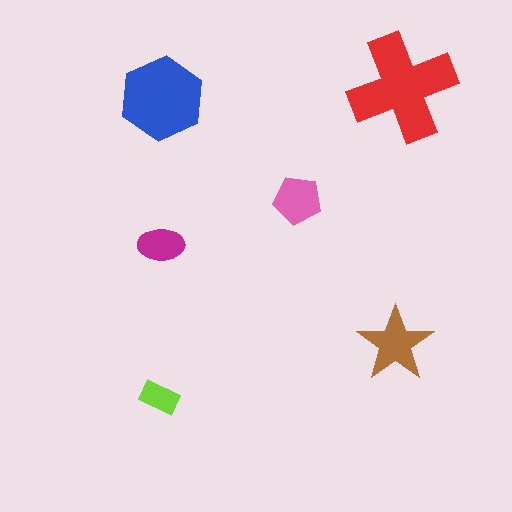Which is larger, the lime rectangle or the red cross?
The red cross.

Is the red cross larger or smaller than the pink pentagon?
Larger.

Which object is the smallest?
The lime rectangle.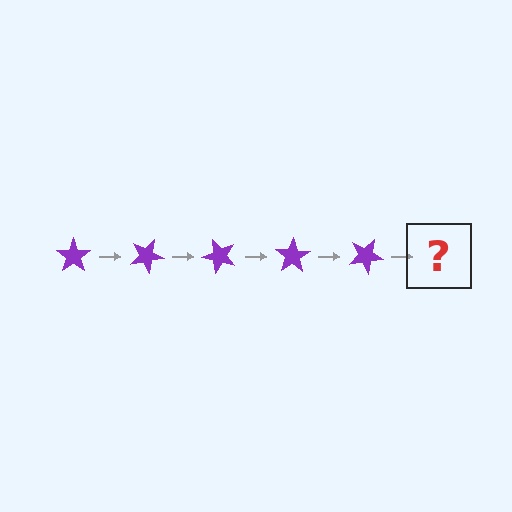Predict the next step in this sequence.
The next step is a purple star rotated 125 degrees.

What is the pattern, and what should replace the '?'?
The pattern is that the star rotates 25 degrees each step. The '?' should be a purple star rotated 125 degrees.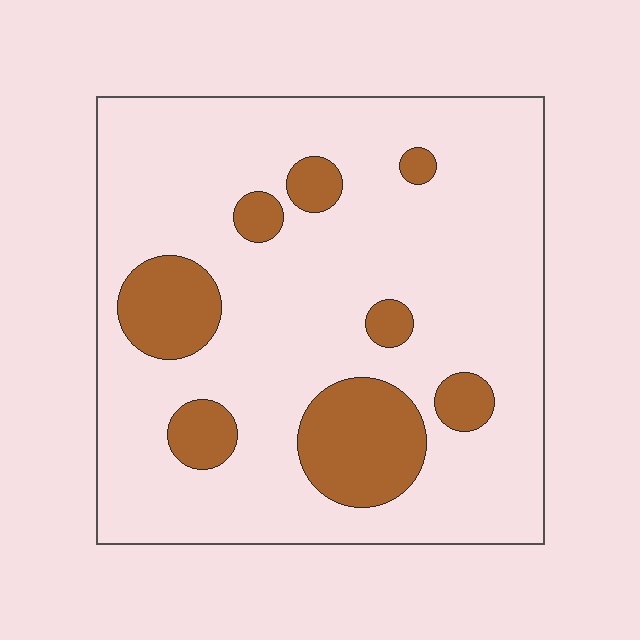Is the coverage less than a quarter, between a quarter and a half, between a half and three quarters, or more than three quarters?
Less than a quarter.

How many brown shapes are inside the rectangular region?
8.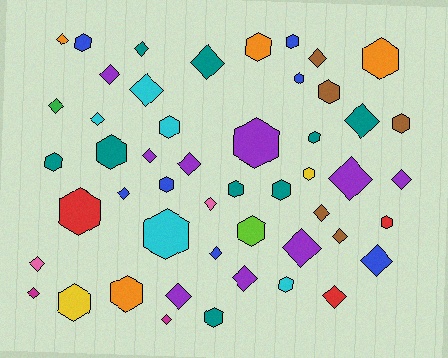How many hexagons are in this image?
There are 24 hexagons.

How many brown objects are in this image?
There are 5 brown objects.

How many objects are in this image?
There are 50 objects.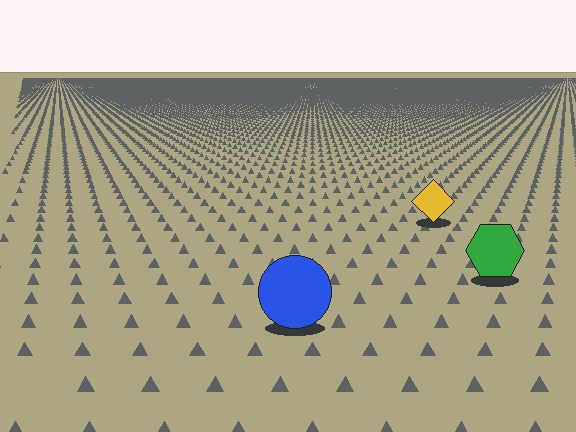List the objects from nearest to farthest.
From nearest to farthest: the blue circle, the green hexagon, the yellow diamond.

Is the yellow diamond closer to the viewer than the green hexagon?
No. The green hexagon is closer — you can tell from the texture gradient: the ground texture is coarser near it.